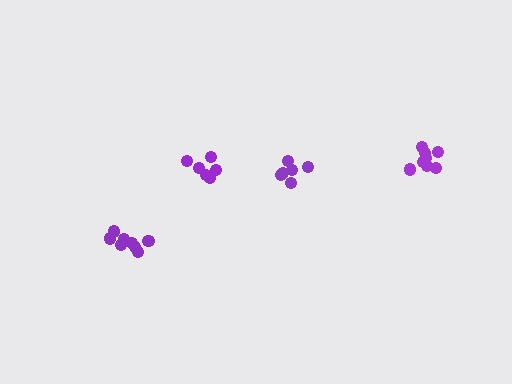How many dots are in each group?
Group 1: 9 dots, Group 2: 6 dots, Group 3: 6 dots, Group 4: 8 dots (29 total).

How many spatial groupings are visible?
There are 4 spatial groupings.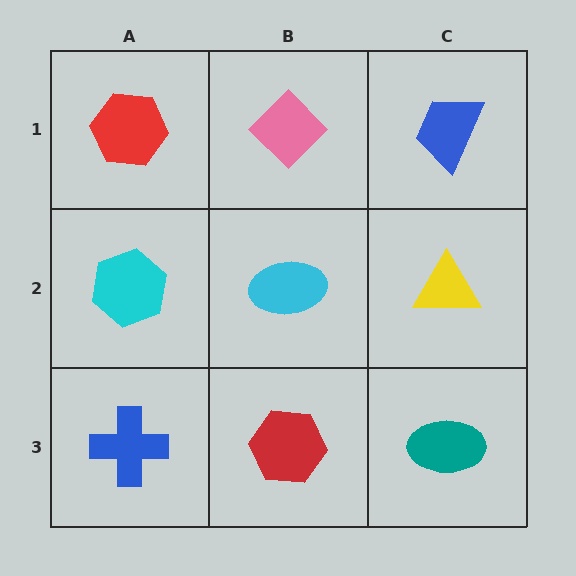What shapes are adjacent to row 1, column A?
A cyan hexagon (row 2, column A), a pink diamond (row 1, column B).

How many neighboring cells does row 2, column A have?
3.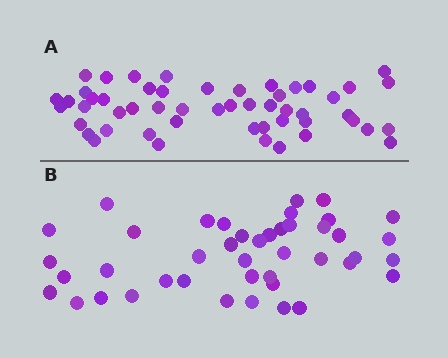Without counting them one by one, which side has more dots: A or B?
Region A (the top region) has more dots.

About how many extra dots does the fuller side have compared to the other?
Region A has roughly 8 or so more dots than region B.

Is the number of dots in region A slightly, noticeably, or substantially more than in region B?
Region A has only slightly more — the two regions are fairly close. The ratio is roughly 1.2 to 1.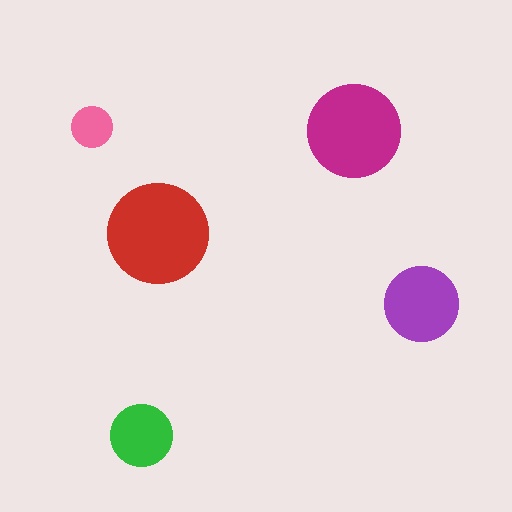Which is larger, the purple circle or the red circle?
The red one.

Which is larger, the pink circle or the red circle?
The red one.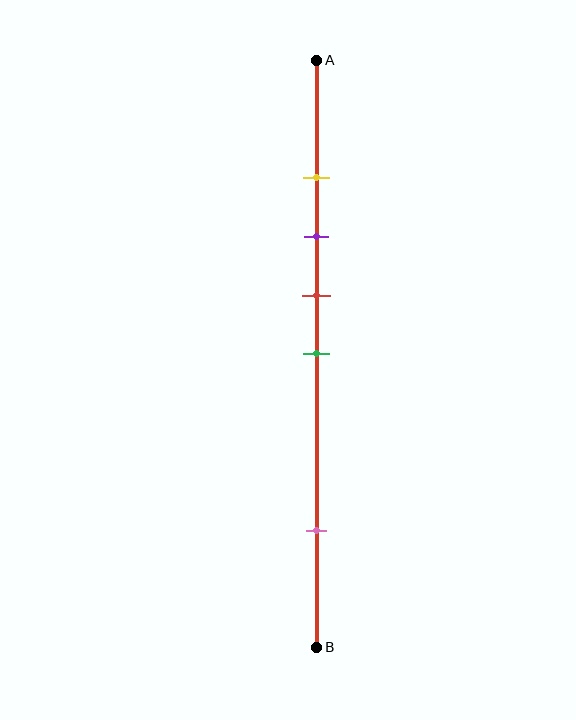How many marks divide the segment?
There are 5 marks dividing the segment.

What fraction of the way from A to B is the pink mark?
The pink mark is approximately 80% (0.8) of the way from A to B.